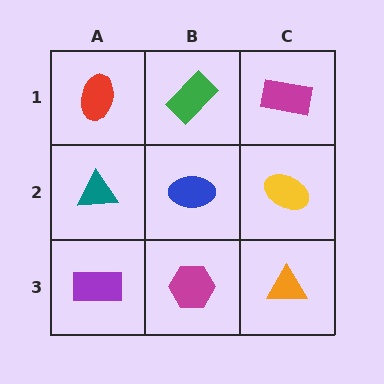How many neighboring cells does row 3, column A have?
2.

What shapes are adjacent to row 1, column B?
A blue ellipse (row 2, column B), a red ellipse (row 1, column A), a magenta rectangle (row 1, column C).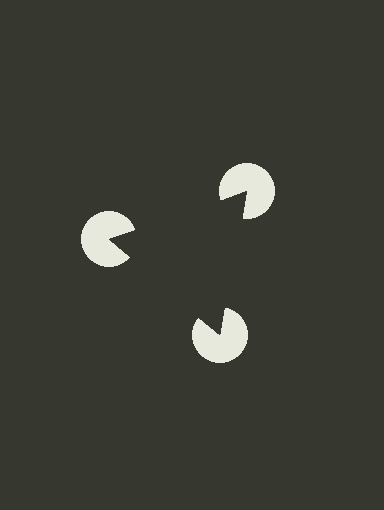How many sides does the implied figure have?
3 sides.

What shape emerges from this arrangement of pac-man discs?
An illusory triangle — its edges are inferred from the aligned wedge cuts in the pac-man discs, not physically drawn.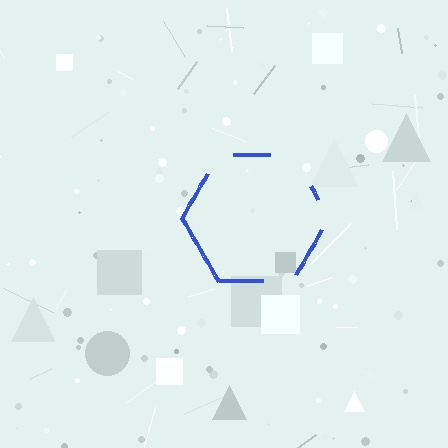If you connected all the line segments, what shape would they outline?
They would outline a hexagon.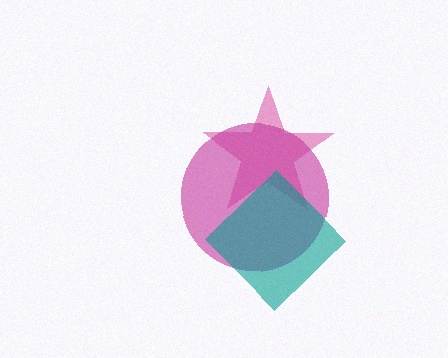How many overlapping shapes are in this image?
There are 3 overlapping shapes in the image.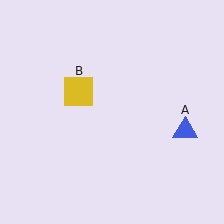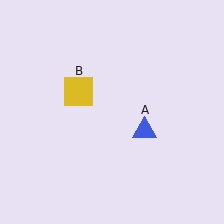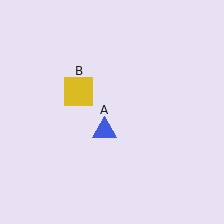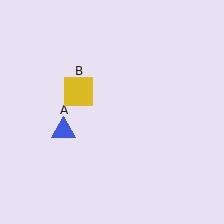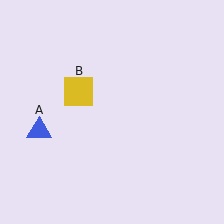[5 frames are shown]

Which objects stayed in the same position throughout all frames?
Yellow square (object B) remained stationary.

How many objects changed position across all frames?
1 object changed position: blue triangle (object A).